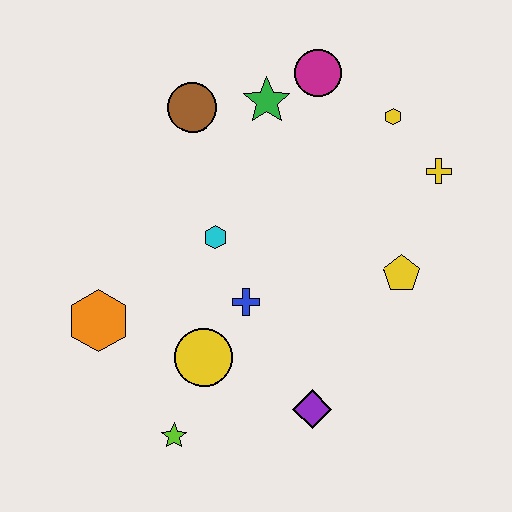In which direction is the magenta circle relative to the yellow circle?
The magenta circle is above the yellow circle.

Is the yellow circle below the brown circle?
Yes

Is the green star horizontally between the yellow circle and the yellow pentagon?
Yes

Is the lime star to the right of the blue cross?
No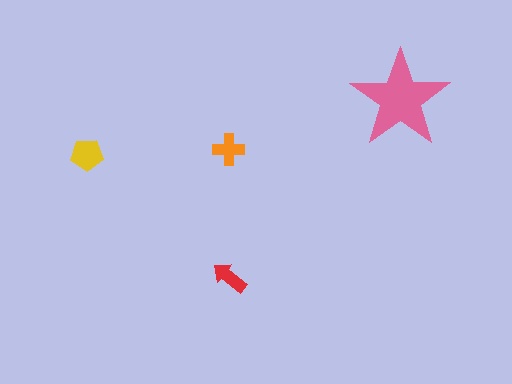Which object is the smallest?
The red arrow.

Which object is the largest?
The pink star.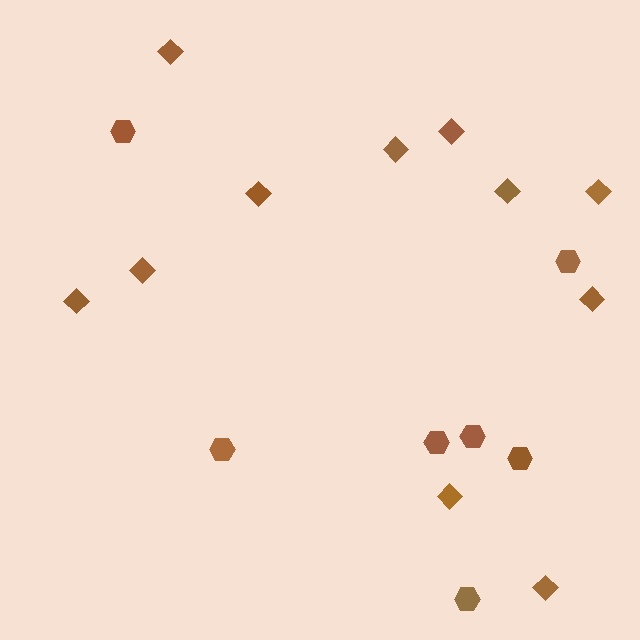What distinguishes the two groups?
There are 2 groups: one group of hexagons (7) and one group of diamonds (11).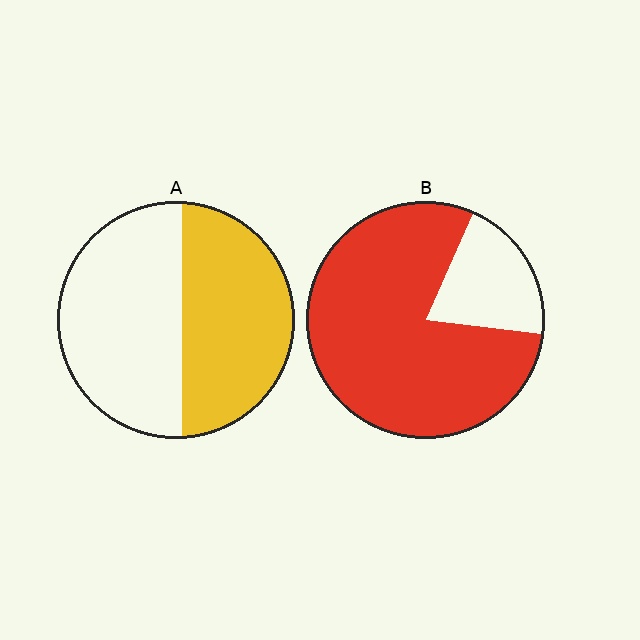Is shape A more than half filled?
Roughly half.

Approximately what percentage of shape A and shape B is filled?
A is approximately 45% and B is approximately 80%.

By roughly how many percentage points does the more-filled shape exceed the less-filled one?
By roughly 35 percentage points (B over A).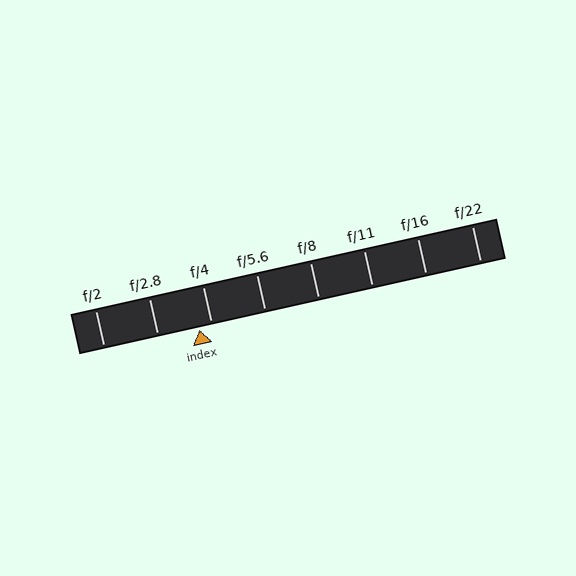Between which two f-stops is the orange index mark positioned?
The index mark is between f/2.8 and f/4.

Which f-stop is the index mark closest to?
The index mark is closest to f/4.